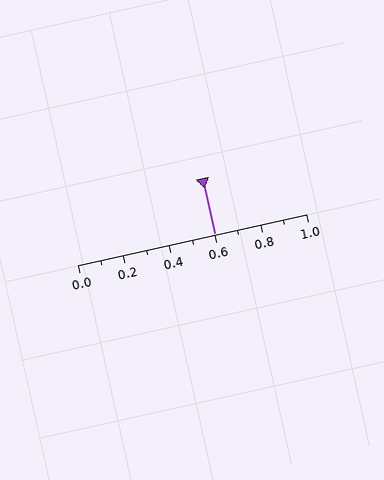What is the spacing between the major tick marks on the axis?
The major ticks are spaced 0.2 apart.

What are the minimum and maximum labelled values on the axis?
The axis runs from 0.0 to 1.0.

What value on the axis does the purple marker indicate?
The marker indicates approximately 0.6.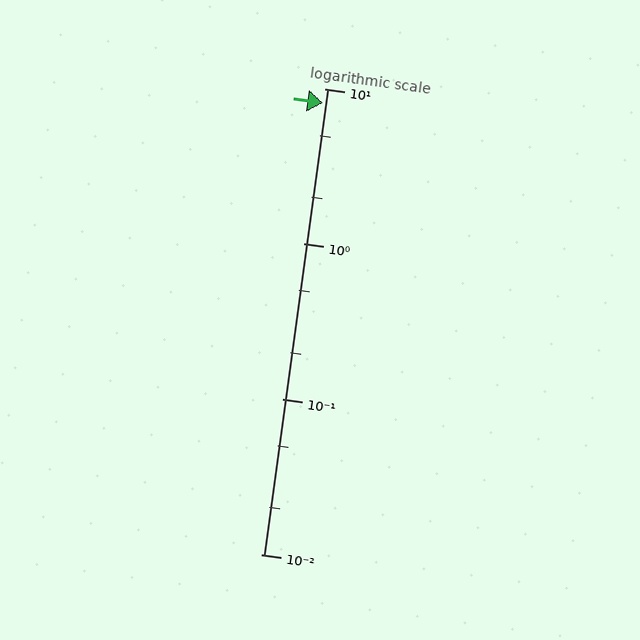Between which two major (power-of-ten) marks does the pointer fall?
The pointer is between 1 and 10.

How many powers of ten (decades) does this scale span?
The scale spans 3 decades, from 0.01 to 10.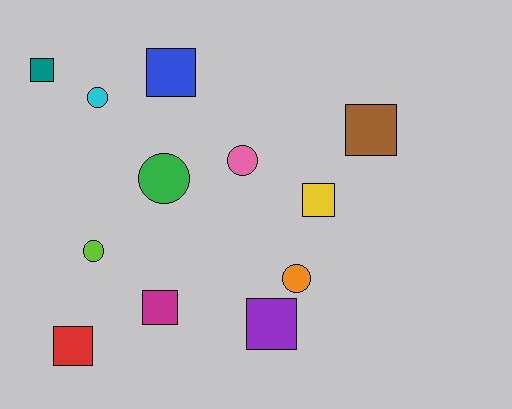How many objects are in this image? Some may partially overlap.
There are 12 objects.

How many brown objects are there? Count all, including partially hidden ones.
There is 1 brown object.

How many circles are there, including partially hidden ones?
There are 5 circles.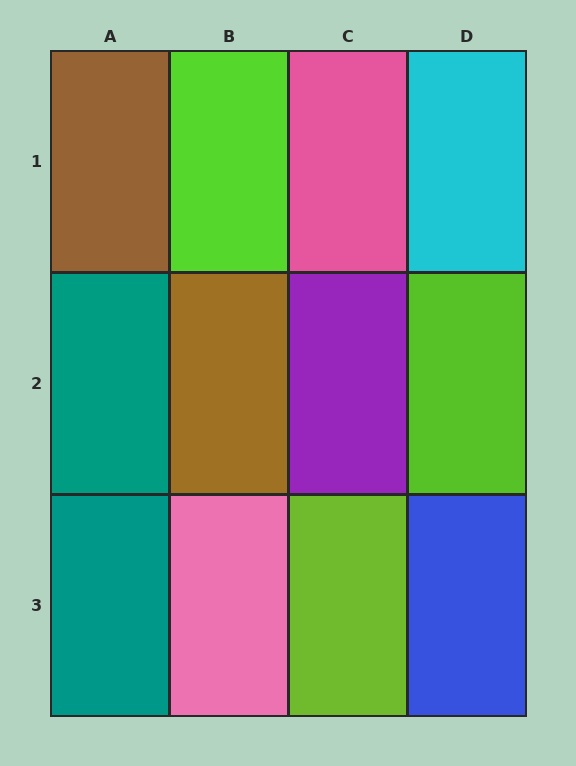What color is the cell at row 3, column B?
Pink.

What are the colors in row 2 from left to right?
Teal, brown, purple, lime.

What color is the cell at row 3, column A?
Teal.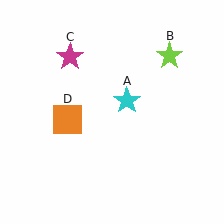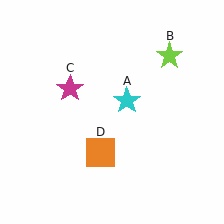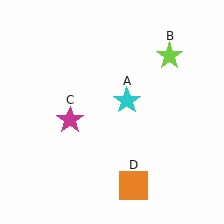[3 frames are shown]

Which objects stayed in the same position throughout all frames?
Cyan star (object A) and lime star (object B) remained stationary.